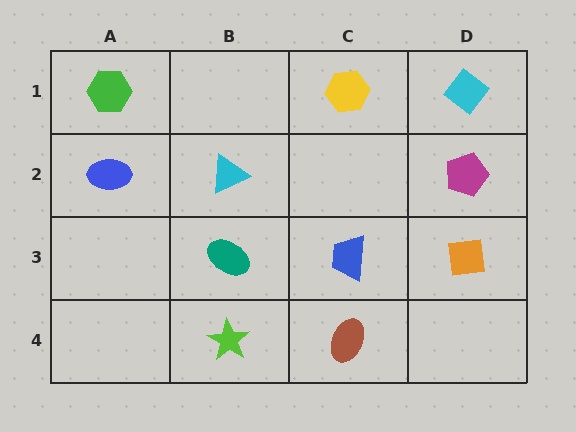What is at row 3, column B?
A teal ellipse.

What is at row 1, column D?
A cyan diamond.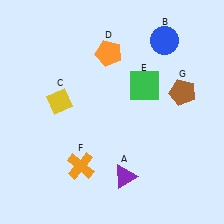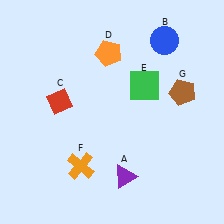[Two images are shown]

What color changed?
The diamond (C) changed from yellow in Image 1 to red in Image 2.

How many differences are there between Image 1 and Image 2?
There is 1 difference between the two images.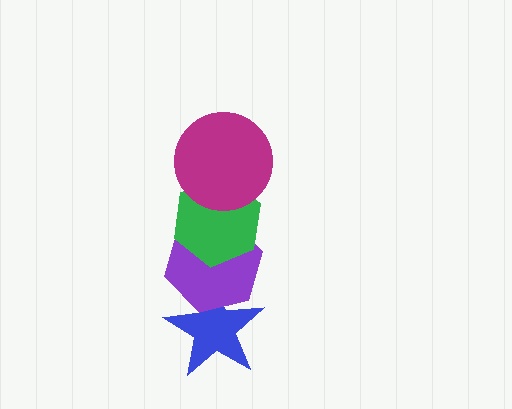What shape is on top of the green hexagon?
The magenta circle is on top of the green hexagon.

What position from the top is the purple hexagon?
The purple hexagon is 3rd from the top.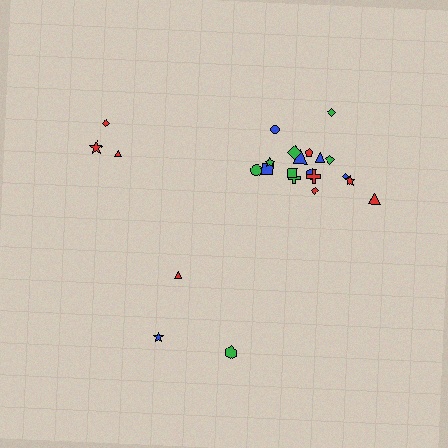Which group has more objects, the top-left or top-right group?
The top-right group.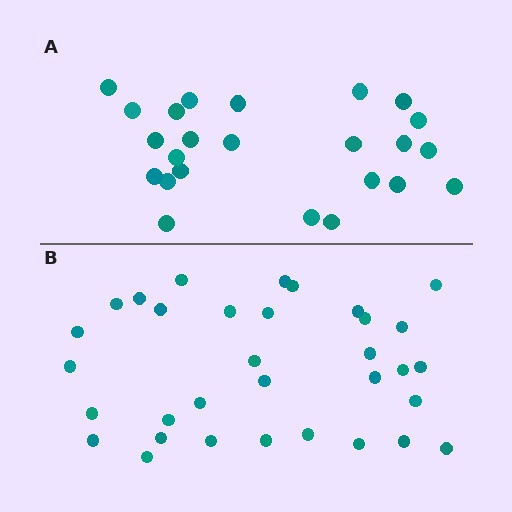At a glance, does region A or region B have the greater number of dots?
Region B (the bottom region) has more dots.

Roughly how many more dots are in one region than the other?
Region B has roughly 8 or so more dots than region A.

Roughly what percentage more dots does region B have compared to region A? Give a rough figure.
About 40% more.